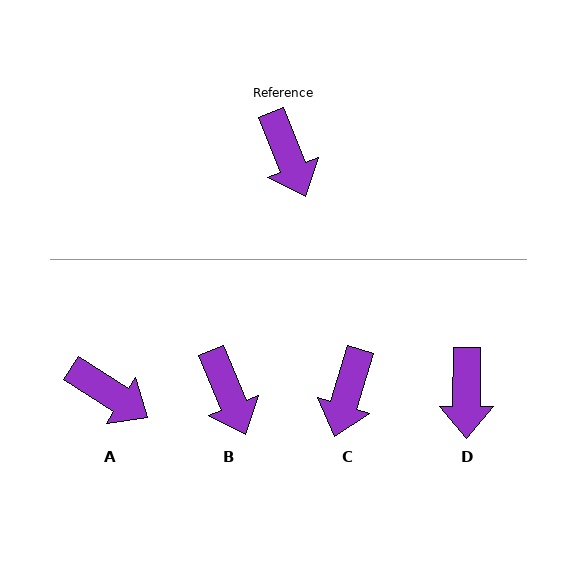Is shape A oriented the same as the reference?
No, it is off by about 35 degrees.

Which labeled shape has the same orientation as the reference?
B.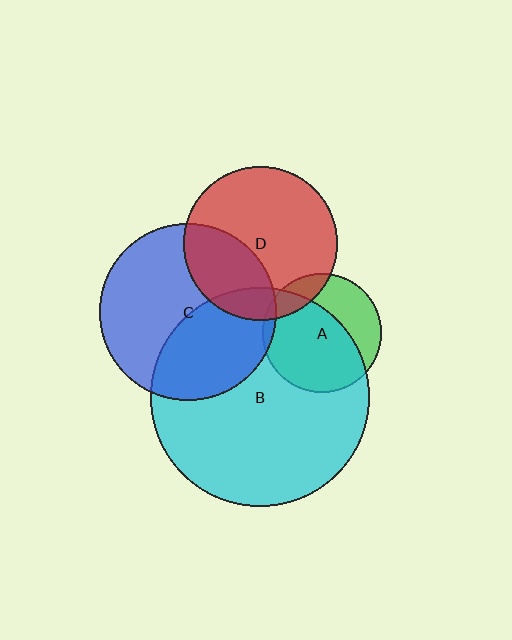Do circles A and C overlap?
Yes.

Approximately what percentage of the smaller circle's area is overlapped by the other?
Approximately 5%.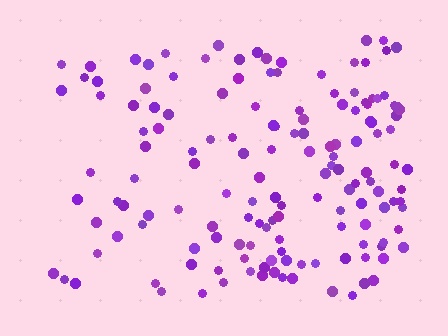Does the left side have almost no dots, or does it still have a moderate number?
Still a moderate number, just noticeably fewer than the right.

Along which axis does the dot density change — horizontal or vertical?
Horizontal.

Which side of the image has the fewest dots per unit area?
The left.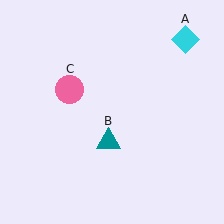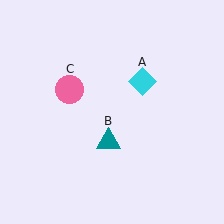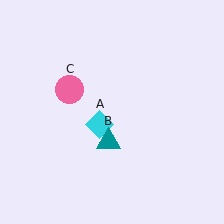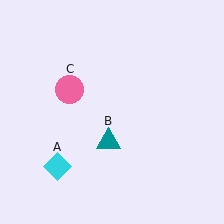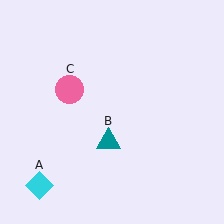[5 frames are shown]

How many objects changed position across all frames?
1 object changed position: cyan diamond (object A).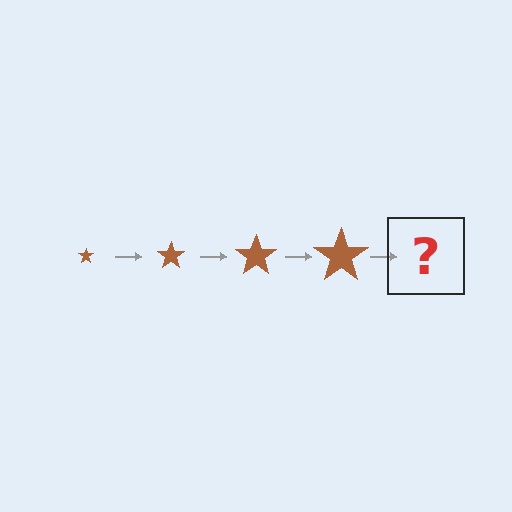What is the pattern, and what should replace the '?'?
The pattern is that the star gets progressively larger each step. The '?' should be a brown star, larger than the previous one.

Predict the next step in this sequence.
The next step is a brown star, larger than the previous one.